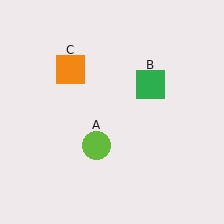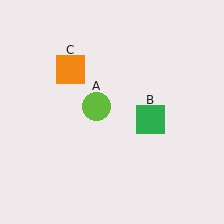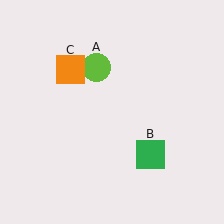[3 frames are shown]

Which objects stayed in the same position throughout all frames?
Orange square (object C) remained stationary.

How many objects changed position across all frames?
2 objects changed position: lime circle (object A), green square (object B).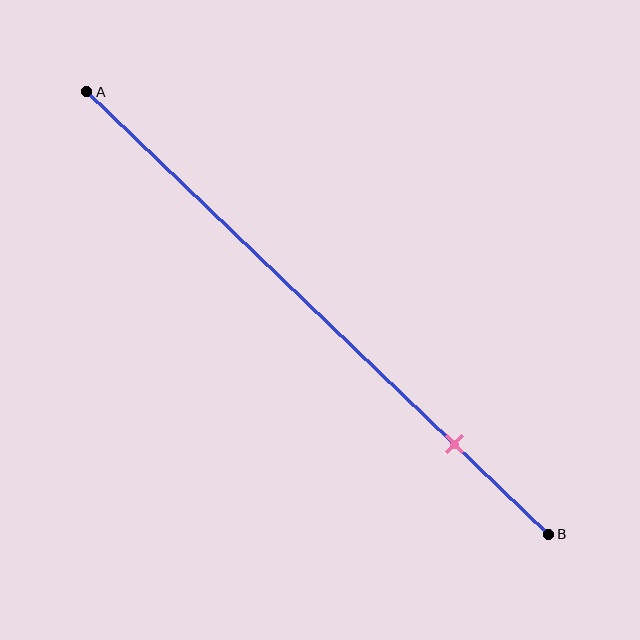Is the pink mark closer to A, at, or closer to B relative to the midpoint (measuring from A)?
The pink mark is closer to point B than the midpoint of segment AB.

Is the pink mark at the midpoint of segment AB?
No, the mark is at about 80% from A, not at the 50% midpoint.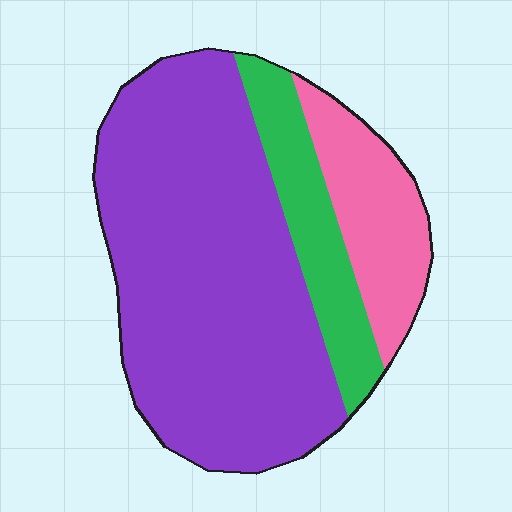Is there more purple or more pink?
Purple.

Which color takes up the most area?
Purple, at roughly 65%.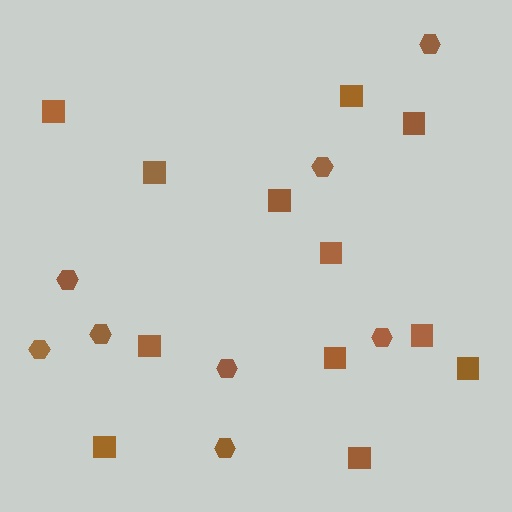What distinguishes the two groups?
There are 2 groups: one group of hexagons (8) and one group of squares (12).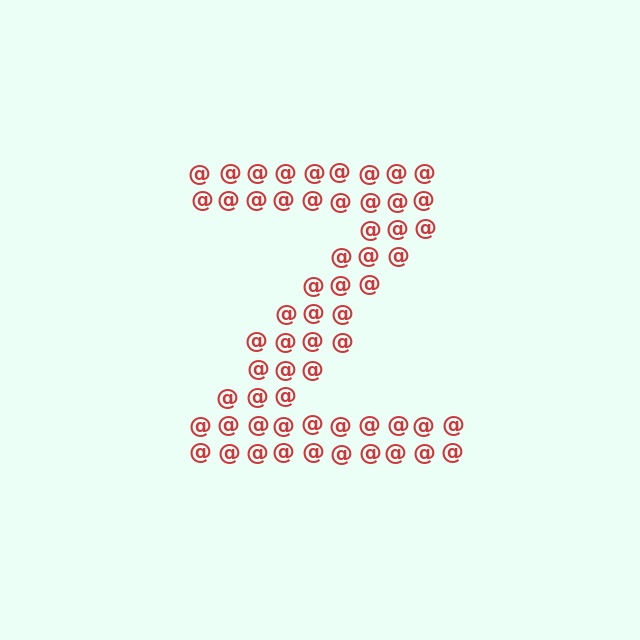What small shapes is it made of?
It is made of small at signs.